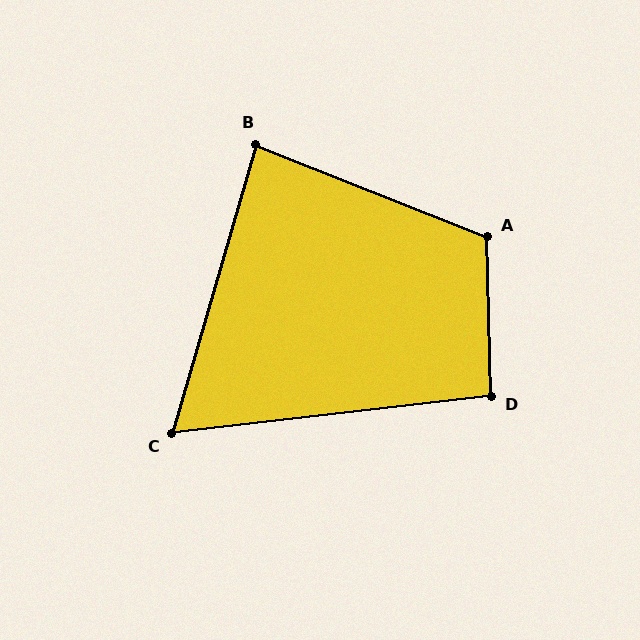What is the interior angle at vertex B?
Approximately 85 degrees (acute).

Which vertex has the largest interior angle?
A, at approximately 113 degrees.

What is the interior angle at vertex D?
Approximately 95 degrees (obtuse).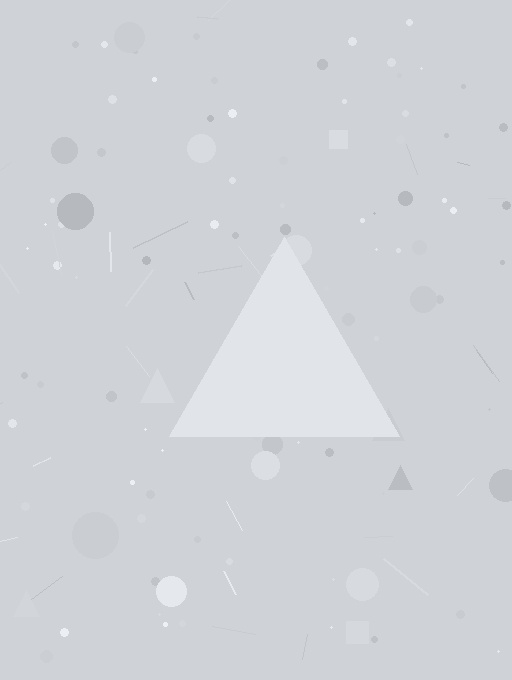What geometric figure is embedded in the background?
A triangle is embedded in the background.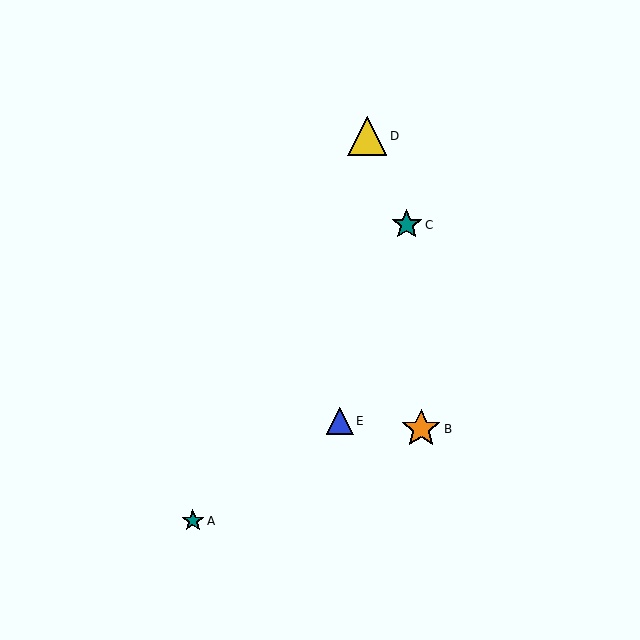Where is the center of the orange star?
The center of the orange star is at (421, 429).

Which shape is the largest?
The orange star (labeled B) is the largest.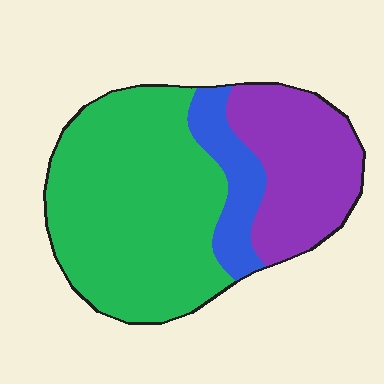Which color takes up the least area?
Blue, at roughly 15%.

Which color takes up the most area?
Green, at roughly 60%.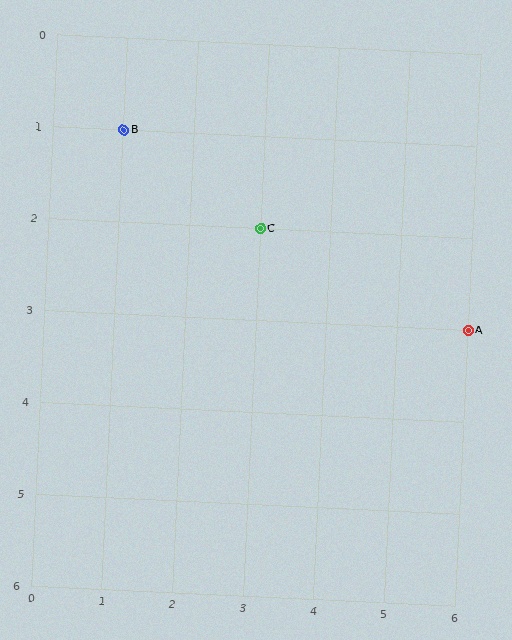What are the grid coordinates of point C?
Point C is at grid coordinates (3, 2).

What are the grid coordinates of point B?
Point B is at grid coordinates (1, 1).